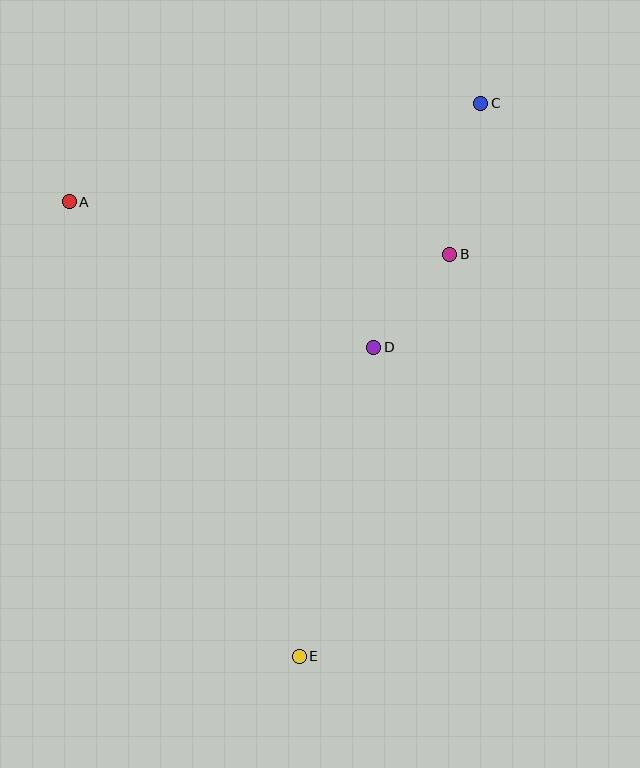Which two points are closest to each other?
Points B and D are closest to each other.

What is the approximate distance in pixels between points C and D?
The distance between C and D is approximately 266 pixels.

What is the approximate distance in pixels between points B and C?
The distance between B and C is approximately 154 pixels.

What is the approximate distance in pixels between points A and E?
The distance between A and E is approximately 509 pixels.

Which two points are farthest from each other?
Points C and E are farthest from each other.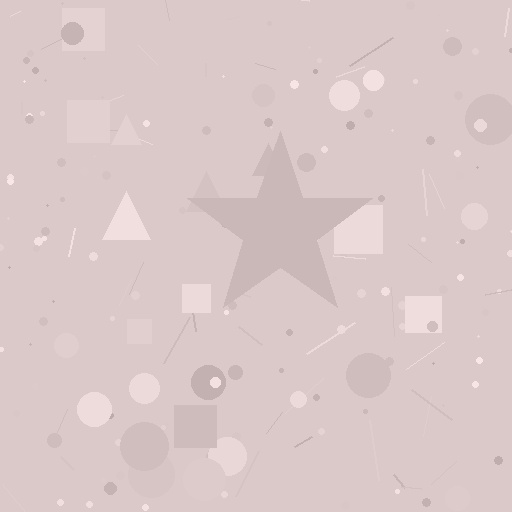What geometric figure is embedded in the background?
A star is embedded in the background.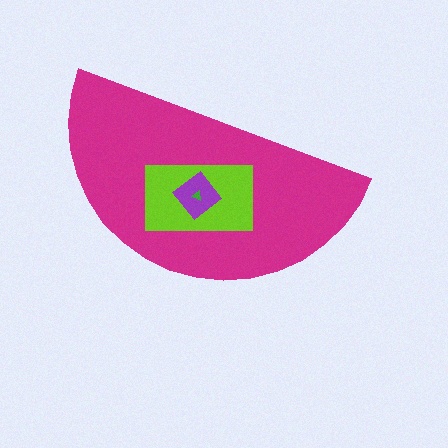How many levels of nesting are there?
4.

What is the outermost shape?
The magenta semicircle.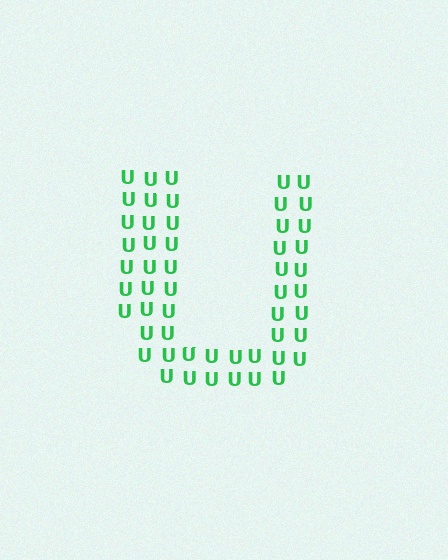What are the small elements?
The small elements are letter U's.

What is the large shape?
The large shape is the letter U.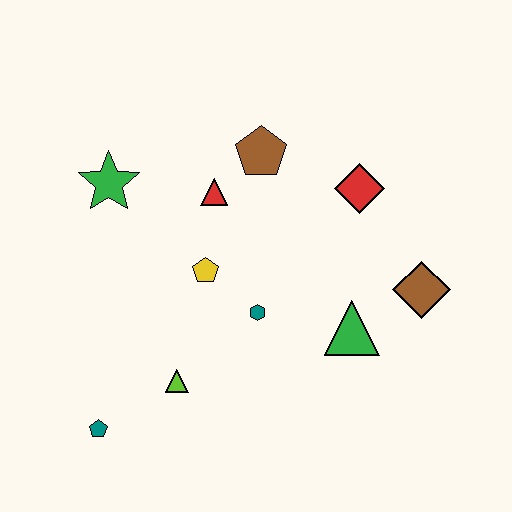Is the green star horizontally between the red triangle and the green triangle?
No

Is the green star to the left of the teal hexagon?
Yes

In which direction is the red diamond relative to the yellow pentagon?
The red diamond is to the right of the yellow pentagon.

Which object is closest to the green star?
The red triangle is closest to the green star.